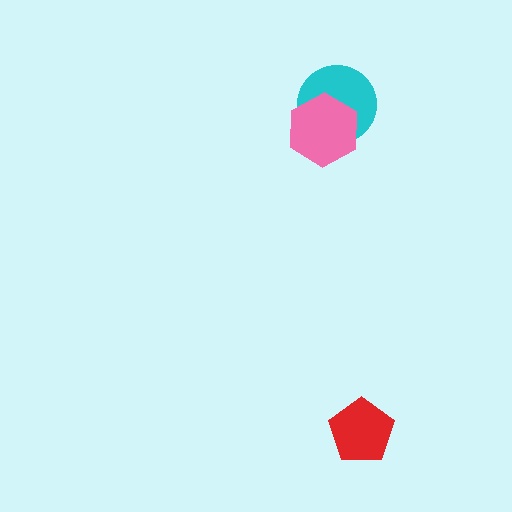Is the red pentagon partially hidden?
No, no other shape covers it.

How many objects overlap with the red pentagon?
0 objects overlap with the red pentagon.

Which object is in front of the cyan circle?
The pink hexagon is in front of the cyan circle.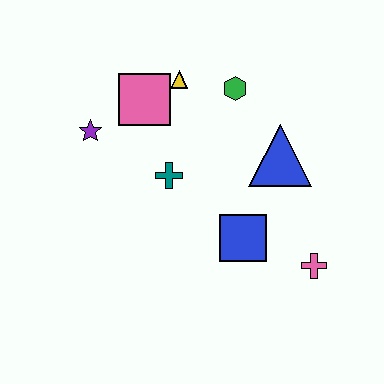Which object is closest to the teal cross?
The pink square is closest to the teal cross.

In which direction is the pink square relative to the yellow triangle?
The pink square is to the left of the yellow triangle.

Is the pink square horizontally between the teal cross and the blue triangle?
No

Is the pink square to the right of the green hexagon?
No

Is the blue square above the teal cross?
No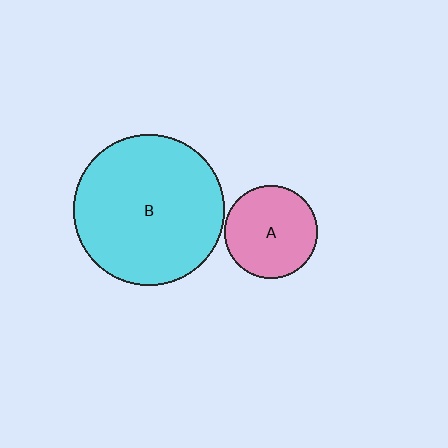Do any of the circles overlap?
No, none of the circles overlap.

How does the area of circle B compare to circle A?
Approximately 2.6 times.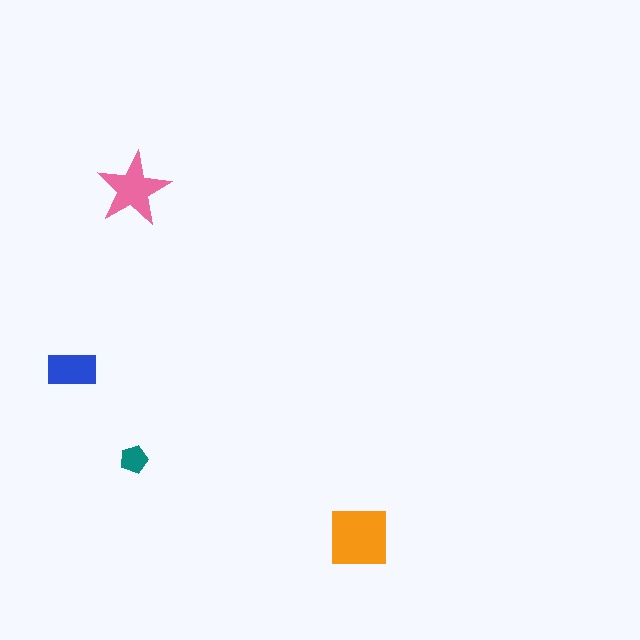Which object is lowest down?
The orange square is bottommost.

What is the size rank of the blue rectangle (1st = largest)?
3rd.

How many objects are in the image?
There are 4 objects in the image.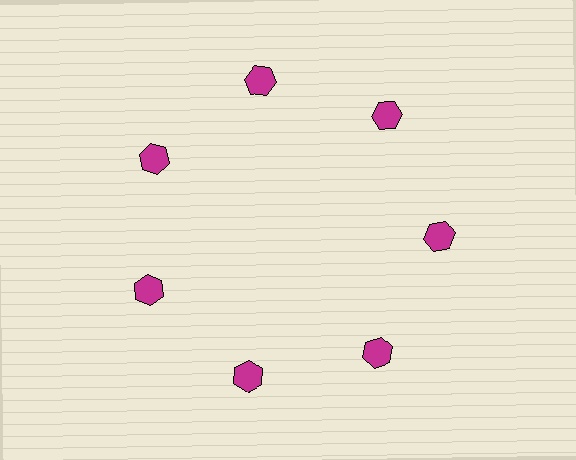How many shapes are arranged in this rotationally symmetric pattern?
There are 7 shapes, arranged in 7 groups of 1.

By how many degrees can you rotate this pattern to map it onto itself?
The pattern maps onto itself every 51 degrees of rotation.